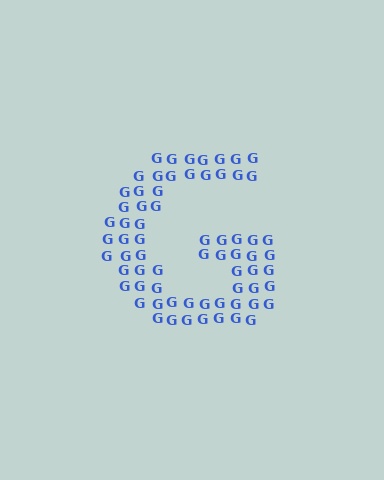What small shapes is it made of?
It is made of small letter G's.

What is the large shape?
The large shape is the letter G.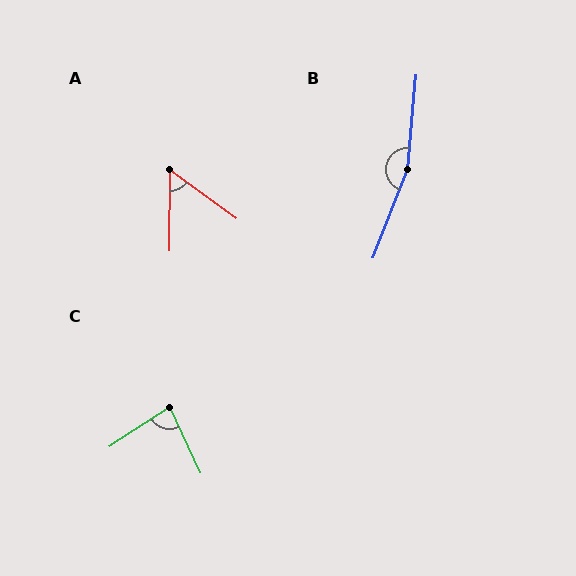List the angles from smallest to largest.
A (54°), C (82°), B (164°).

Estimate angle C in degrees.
Approximately 82 degrees.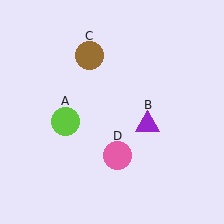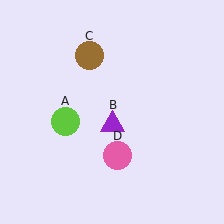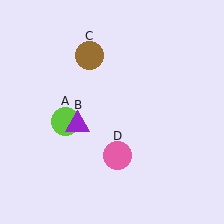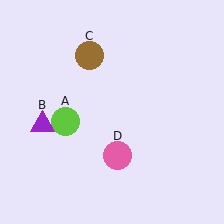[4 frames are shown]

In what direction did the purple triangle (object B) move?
The purple triangle (object B) moved left.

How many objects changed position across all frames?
1 object changed position: purple triangle (object B).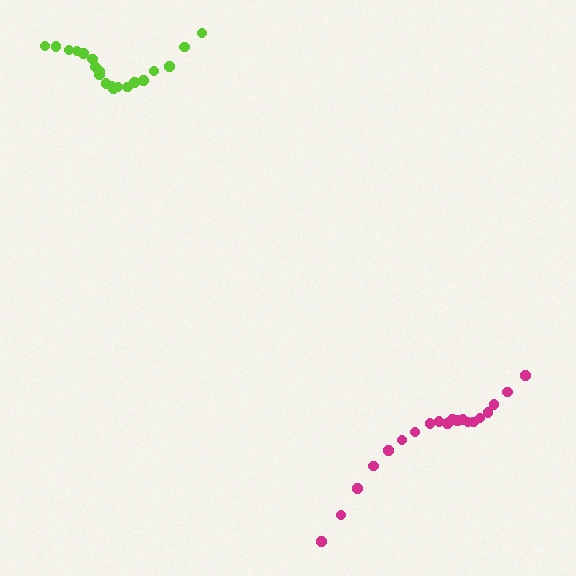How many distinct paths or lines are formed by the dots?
There are 2 distinct paths.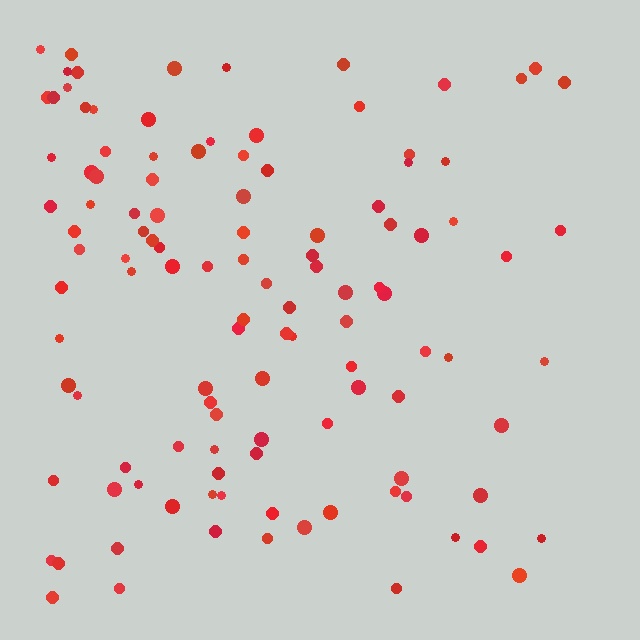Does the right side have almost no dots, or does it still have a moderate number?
Still a moderate number, just noticeably fewer than the left.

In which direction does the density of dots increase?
From right to left, with the left side densest.